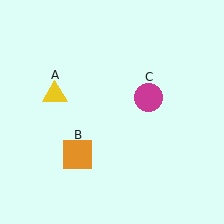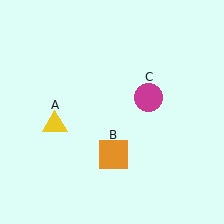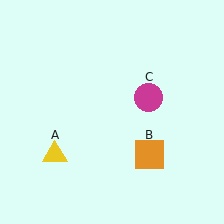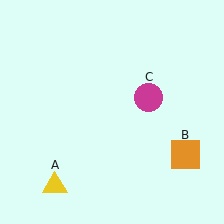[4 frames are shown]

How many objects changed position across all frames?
2 objects changed position: yellow triangle (object A), orange square (object B).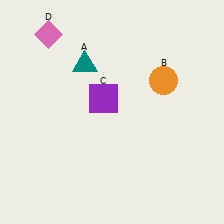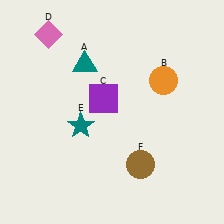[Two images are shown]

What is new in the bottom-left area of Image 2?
A teal star (E) was added in the bottom-left area of Image 2.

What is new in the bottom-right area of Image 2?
A brown circle (F) was added in the bottom-right area of Image 2.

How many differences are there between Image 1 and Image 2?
There are 2 differences between the two images.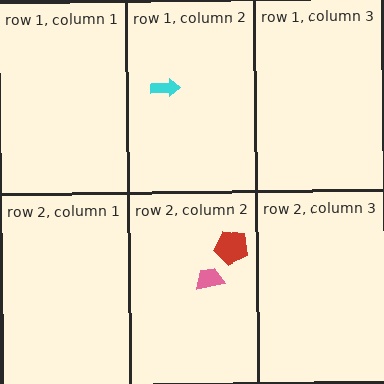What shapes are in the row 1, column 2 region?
The cyan arrow.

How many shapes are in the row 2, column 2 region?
2.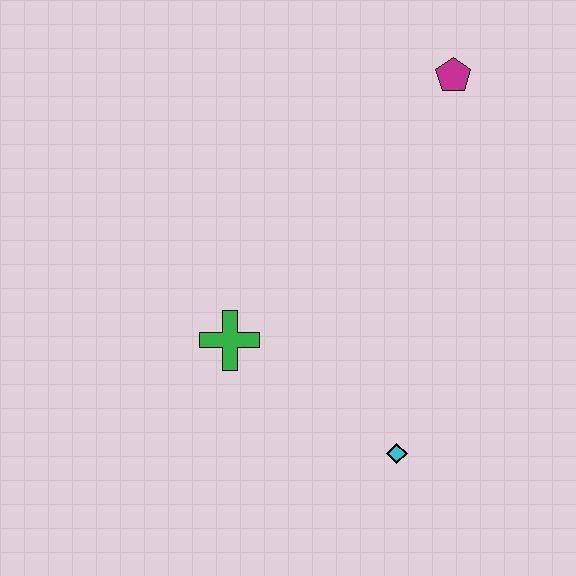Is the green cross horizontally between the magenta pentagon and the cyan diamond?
No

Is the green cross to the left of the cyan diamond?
Yes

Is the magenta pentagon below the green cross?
No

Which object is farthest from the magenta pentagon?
The cyan diamond is farthest from the magenta pentagon.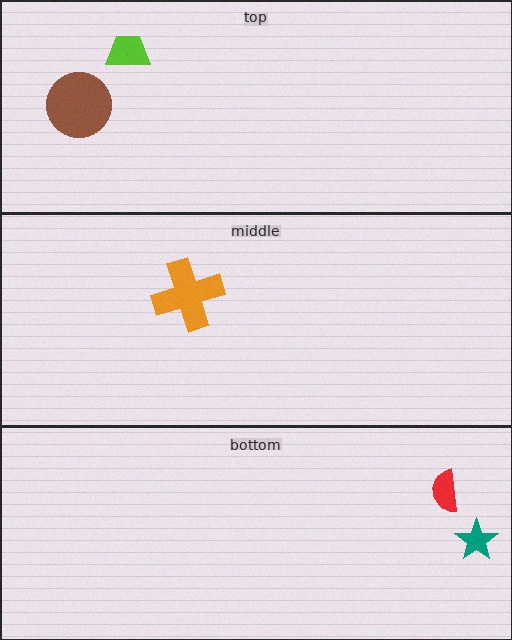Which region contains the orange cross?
The middle region.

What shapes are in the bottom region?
The teal star, the red semicircle.